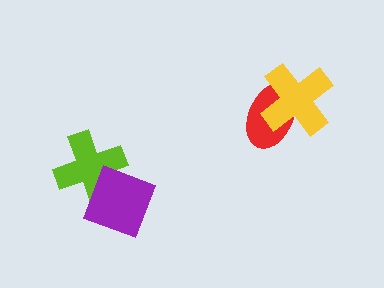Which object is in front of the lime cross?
The purple diamond is in front of the lime cross.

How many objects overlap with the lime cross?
1 object overlaps with the lime cross.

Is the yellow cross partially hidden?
No, no other shape covers it.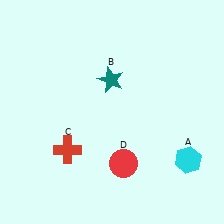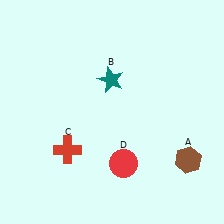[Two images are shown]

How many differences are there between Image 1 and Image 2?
There is 1 difference between the two images.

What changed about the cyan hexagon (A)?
In Image 1, A is cyan. In Image 2, it changed to brown.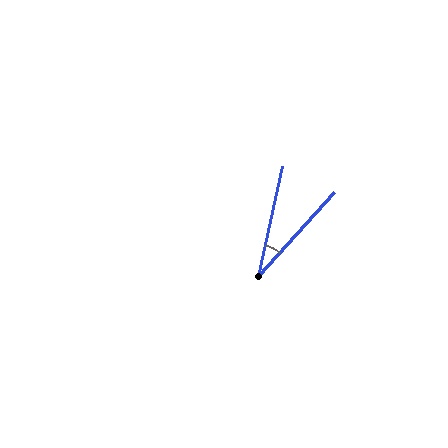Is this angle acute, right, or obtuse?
It is acute.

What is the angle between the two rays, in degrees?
Approximately 30 degrees.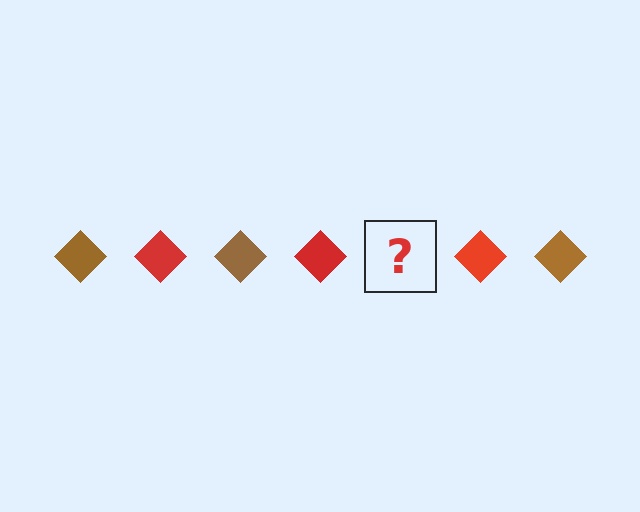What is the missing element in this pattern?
The missing element is a brown diamond.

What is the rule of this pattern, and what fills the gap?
The rule is that the pattern cycles through brown, red diamonds. The gap should be filled with a brown diamond.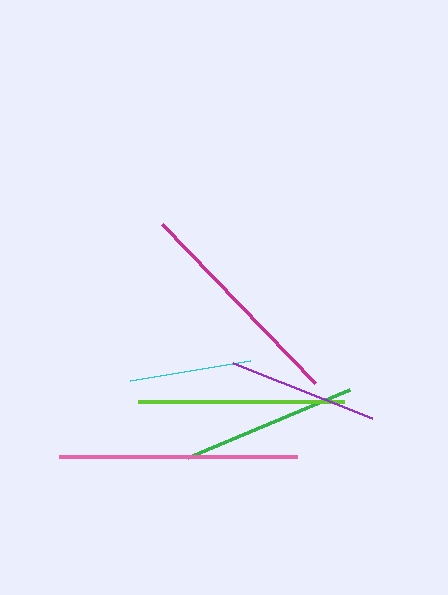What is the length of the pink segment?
The pink segment is approximately 238 pixels long.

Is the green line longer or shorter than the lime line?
The lime line is longer than the green line.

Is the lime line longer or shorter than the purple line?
The lime line is longer than the purple line.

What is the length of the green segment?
The green segment is approximately 175 pixels long.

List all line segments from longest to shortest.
From longest to shortest: pink, magenta, lime, green, purple, cyan.